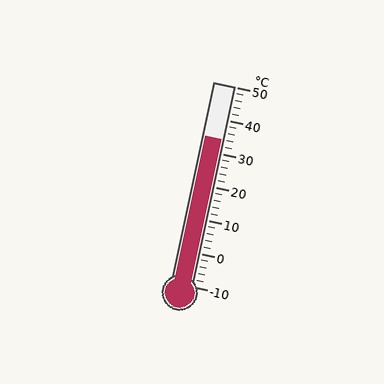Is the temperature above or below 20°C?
The temperature is above 20°C.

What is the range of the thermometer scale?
The thermometer scale ranges from -10°C to 50°C.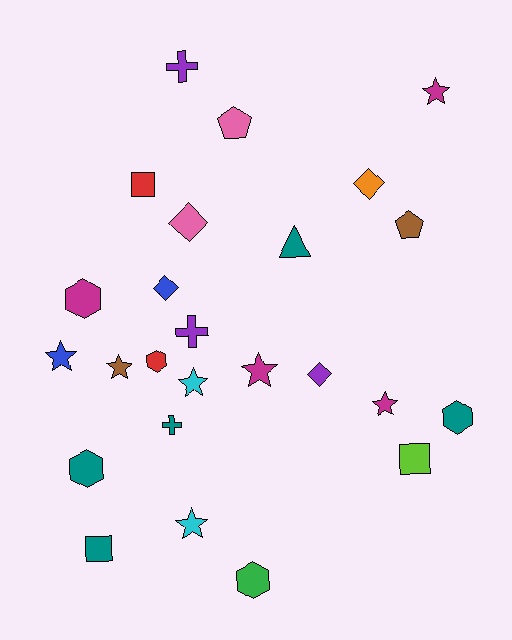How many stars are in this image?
There are 7 stars.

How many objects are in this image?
There are 25 objects.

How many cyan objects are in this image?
There are 2 cyan objects.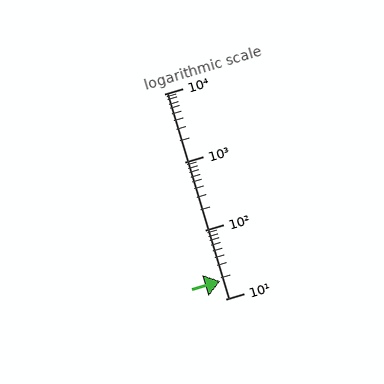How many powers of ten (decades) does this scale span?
The scale spans 3 decades, from 10 to 10000.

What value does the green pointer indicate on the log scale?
The pointer indicates approximately 18.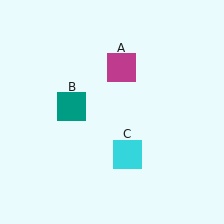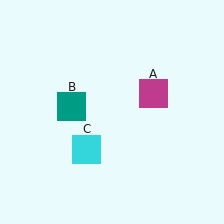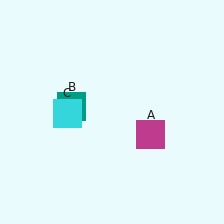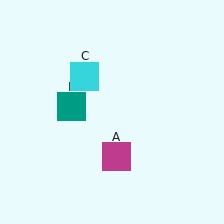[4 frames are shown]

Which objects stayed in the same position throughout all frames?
Teal square (object B) remained stationary.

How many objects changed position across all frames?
2 objects changed position: magenta square (object A), cyan square (object C).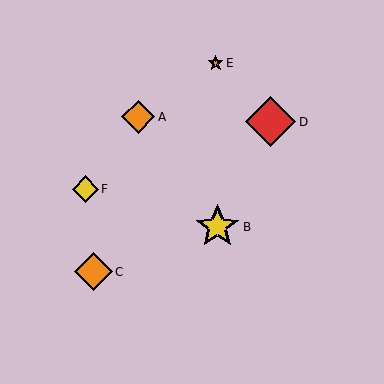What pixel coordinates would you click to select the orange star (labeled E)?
Click at (216, 63) to select the orange star E.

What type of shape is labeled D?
Shape D is a red diamond.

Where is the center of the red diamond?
The center of the red diamond is at (271, 122).